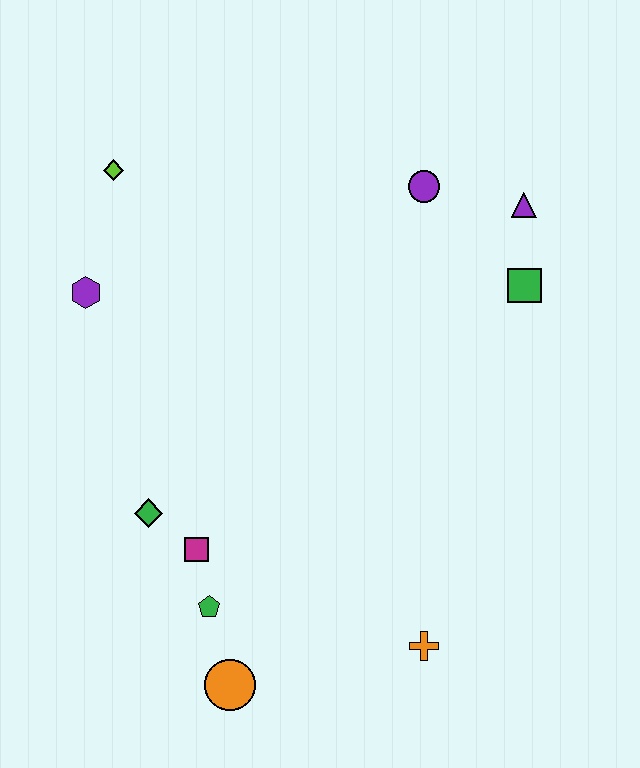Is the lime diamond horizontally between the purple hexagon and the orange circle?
Yes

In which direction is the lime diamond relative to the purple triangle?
The lime diamond is to the left of the purple triangle.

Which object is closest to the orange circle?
The green pentagon is closest to the orange circle.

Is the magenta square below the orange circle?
No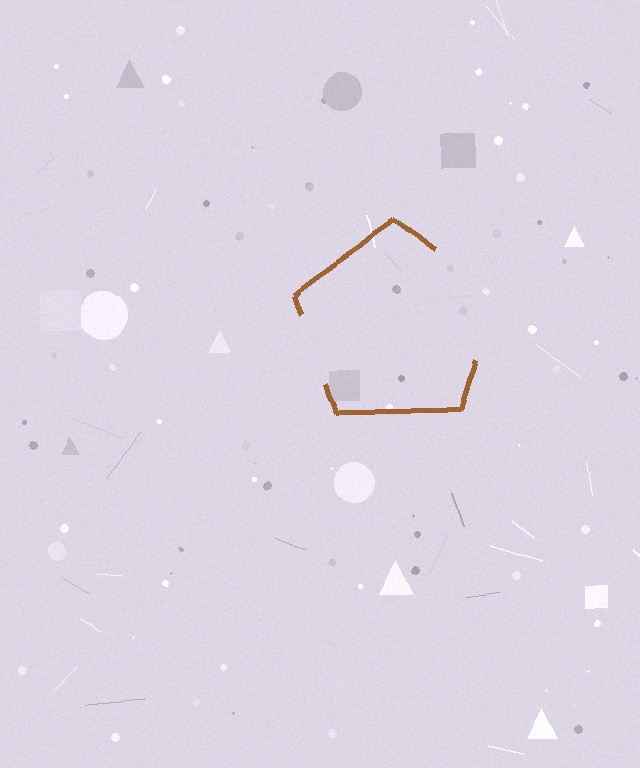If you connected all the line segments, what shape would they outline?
They would outline a pentagon.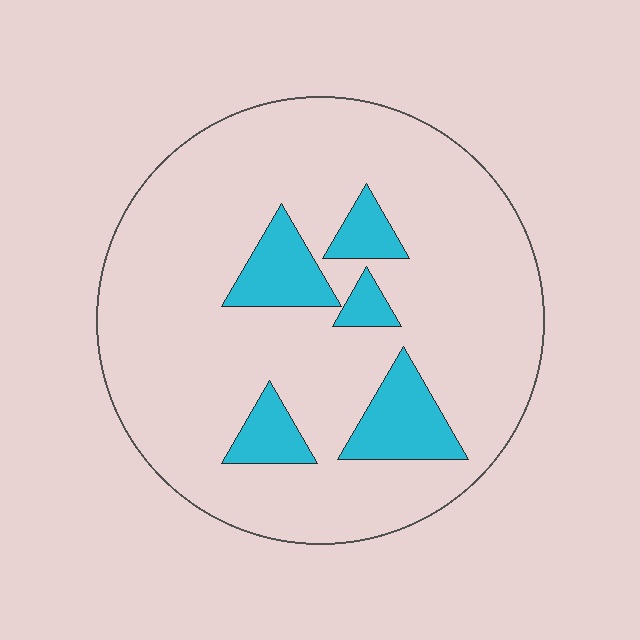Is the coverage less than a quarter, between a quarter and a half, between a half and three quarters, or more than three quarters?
Less than a quarter.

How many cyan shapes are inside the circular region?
5.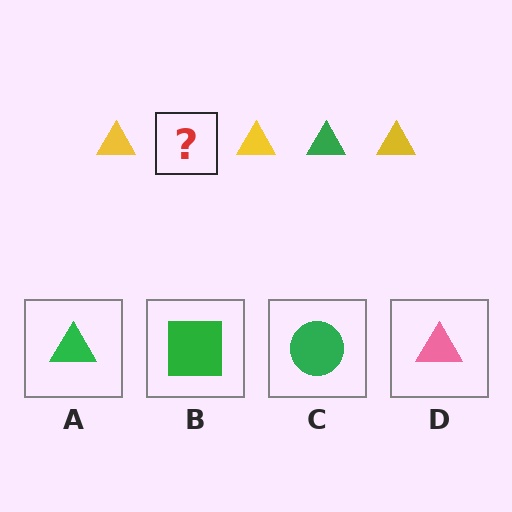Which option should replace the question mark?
Option A.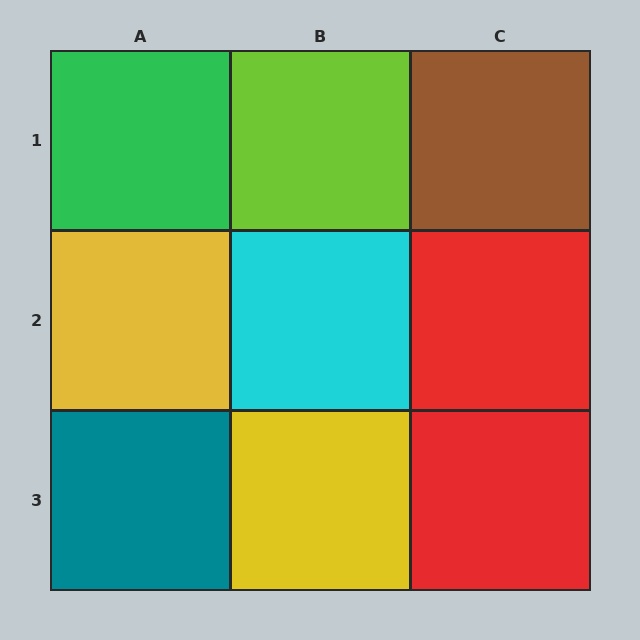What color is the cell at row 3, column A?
Teal.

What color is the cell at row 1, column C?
Brown.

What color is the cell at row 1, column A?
Green.